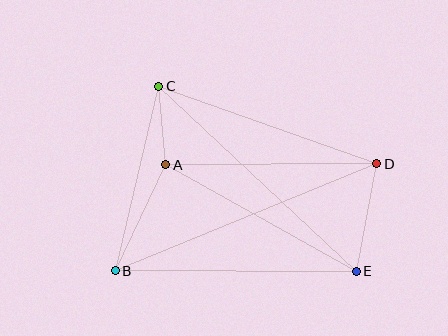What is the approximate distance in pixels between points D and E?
The distance between D and E is approximately 109 pixels.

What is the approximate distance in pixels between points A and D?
The distance between A and D is approximately 211 pixels.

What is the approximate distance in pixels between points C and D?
The distance between C and D is approximately 231 pixels.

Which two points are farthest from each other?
Points B and D are farthest from each other.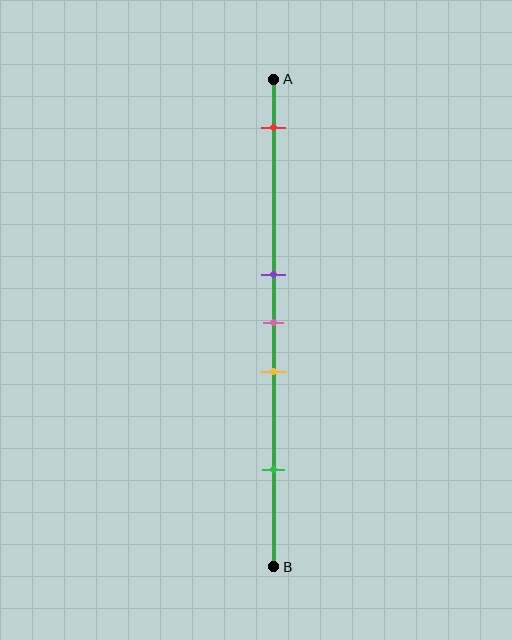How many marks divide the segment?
There are 5 marks dividing the segment.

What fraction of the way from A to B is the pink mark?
The pink mark is approximately 50% (0.5) of the way from A to B.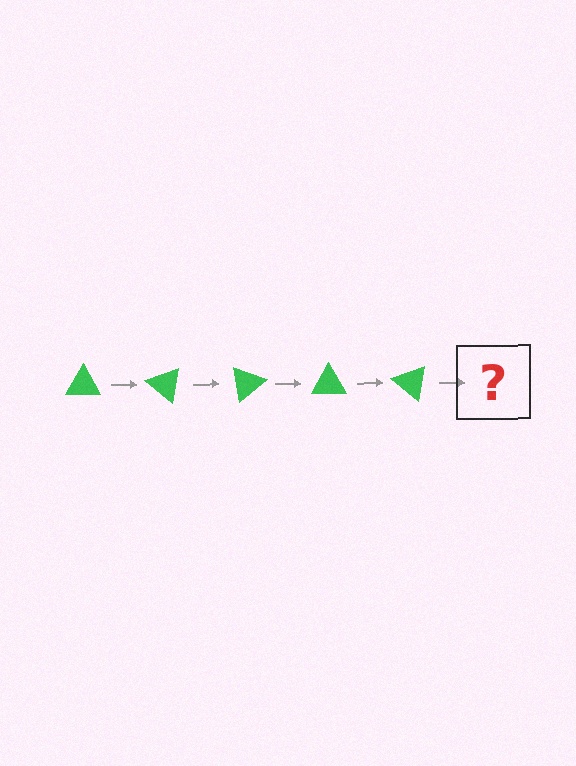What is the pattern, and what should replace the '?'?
The pattern is that the triangle rotates 40 degrees each step. The '?' should be a green triangle rotated 200 degrees.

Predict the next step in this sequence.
The next step is a green triangle rotated 200 degrees.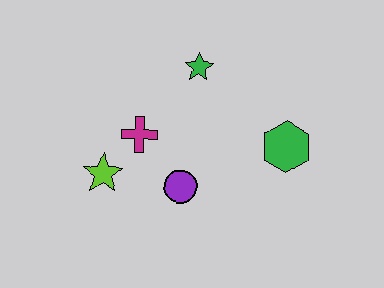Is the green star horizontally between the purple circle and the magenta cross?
No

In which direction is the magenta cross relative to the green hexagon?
The magenta cross is to the left of the green hexagon.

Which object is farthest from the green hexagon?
The lime star is farthest from the green hexagon.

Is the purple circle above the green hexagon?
No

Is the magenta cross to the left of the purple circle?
Yes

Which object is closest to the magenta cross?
The lime star is closest to the magenta cross.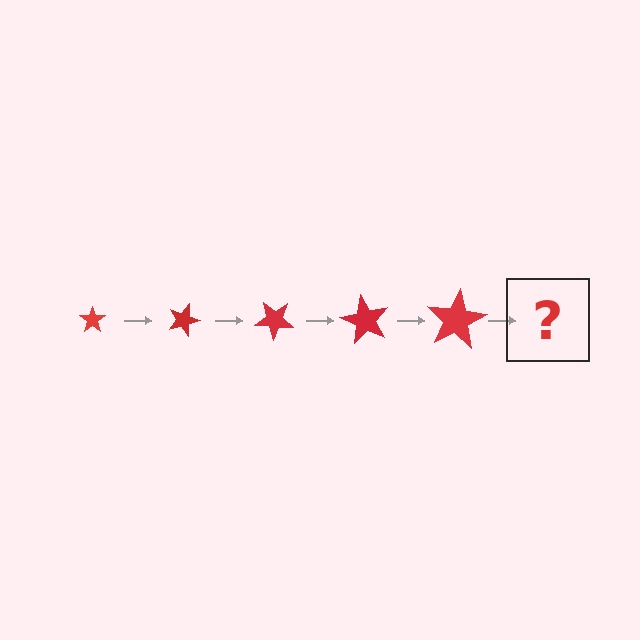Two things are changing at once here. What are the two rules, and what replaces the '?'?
The two rules are that the star grows larger each step and it rotates 20 degrees each step. The '?' should be a star, larger than the previous one and rotated 100 degrees from the start.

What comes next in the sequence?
The next element should be a star, larger than the previous one and rotated 100 degrees from the start.